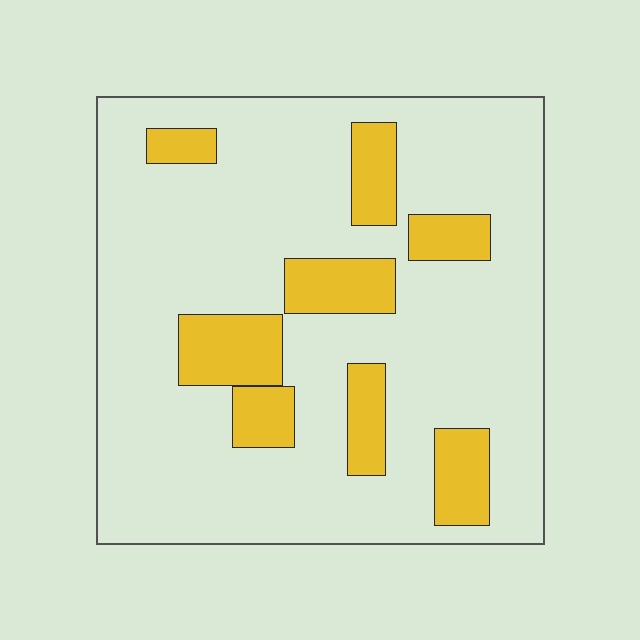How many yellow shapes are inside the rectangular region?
8.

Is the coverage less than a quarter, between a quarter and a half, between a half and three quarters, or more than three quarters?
Less than a quarter.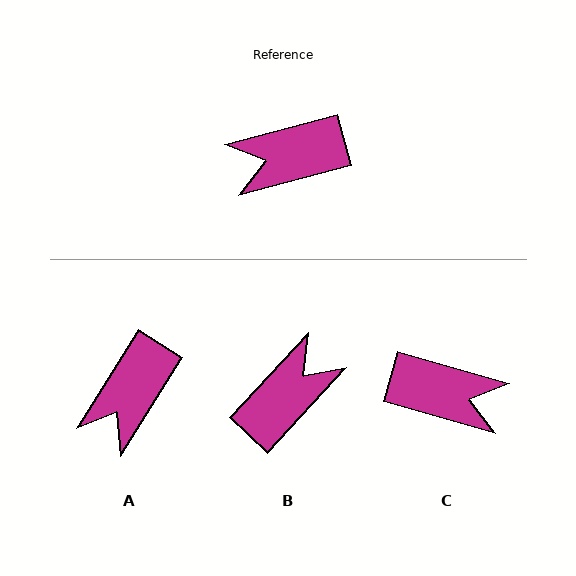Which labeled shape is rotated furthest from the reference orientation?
C, about 149 degrees away.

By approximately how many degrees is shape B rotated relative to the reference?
Approximately 148 degrees clockwise.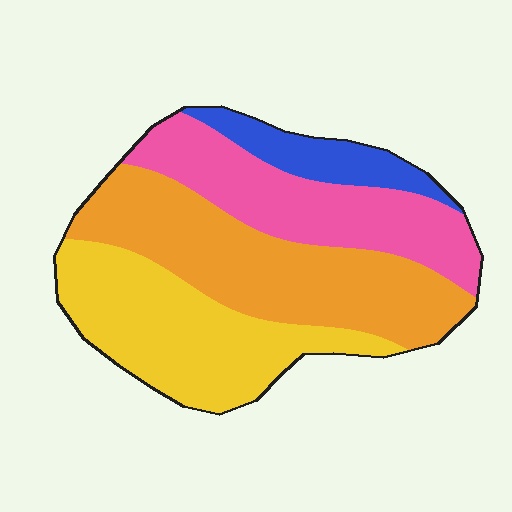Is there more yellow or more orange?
Orange.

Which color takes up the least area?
Blue, at roughly 10%.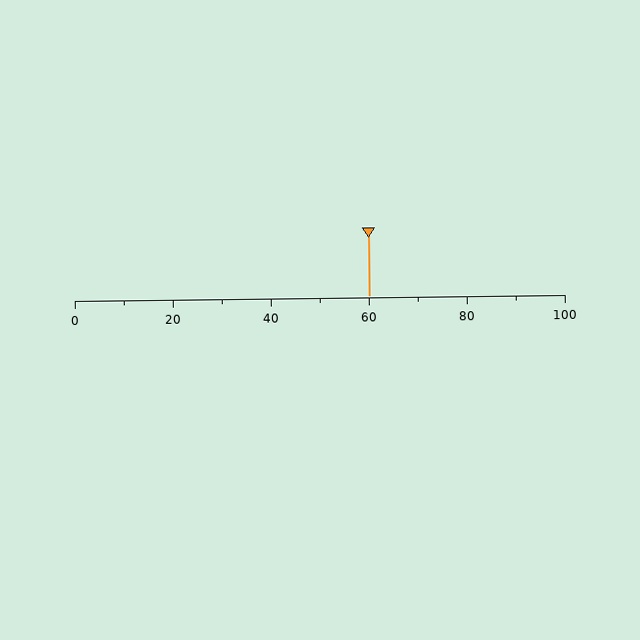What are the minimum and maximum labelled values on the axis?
The axis runs from 0 to 100.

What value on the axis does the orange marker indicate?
The marker indicates approximately 60.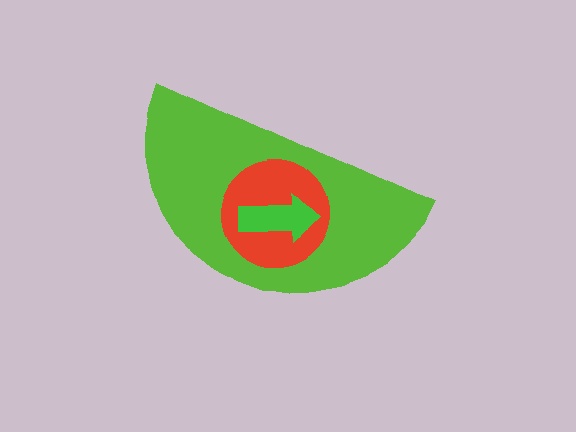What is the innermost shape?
The green arrow.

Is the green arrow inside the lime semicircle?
Yes.